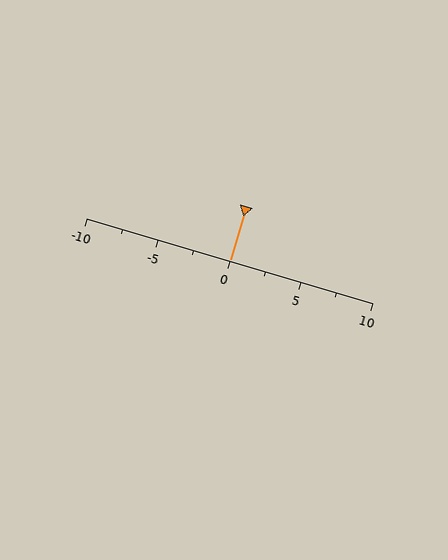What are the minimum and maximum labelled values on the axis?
The axis runs from -10 to 10.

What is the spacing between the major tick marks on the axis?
The major ticks are spaced 5 apart.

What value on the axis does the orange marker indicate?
The marker indicates approximately 0.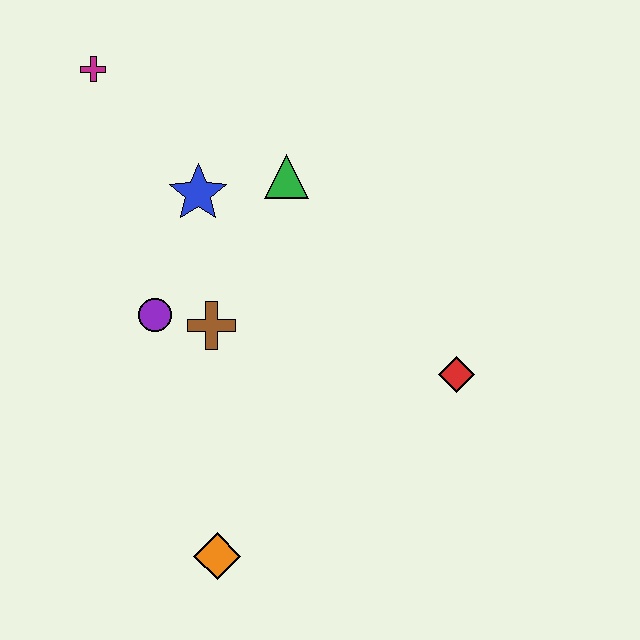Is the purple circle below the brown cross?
No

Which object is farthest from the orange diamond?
The magenta cross is farthest from the orange diamond.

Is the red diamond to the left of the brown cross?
No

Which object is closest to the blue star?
The green triangle is closest to the blue star.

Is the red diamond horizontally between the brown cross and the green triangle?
No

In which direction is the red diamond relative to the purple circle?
The red diamond is to the right of the purple circle.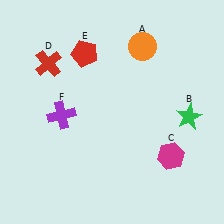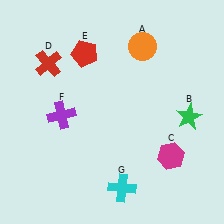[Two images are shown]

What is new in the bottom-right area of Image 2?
A cyan cross (G) was added in the bottom-right area of Image 2.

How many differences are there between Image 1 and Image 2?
There is 1 difference between the two images.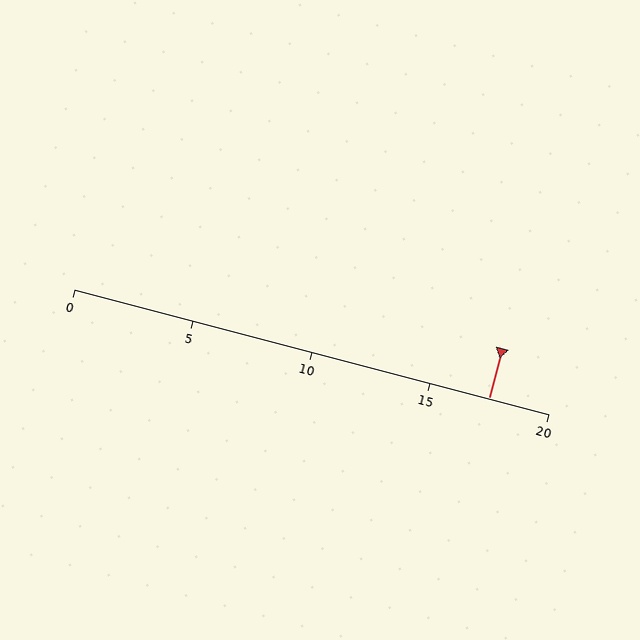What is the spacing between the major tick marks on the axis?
The major ticks are spaced 5 apart.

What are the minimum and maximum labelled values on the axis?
The axis runs from 0 to 20.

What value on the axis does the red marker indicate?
The marker indicates approximately 17.5.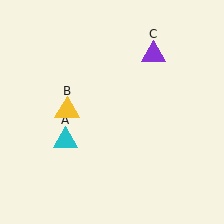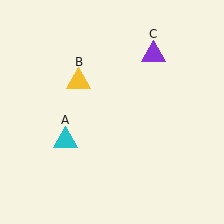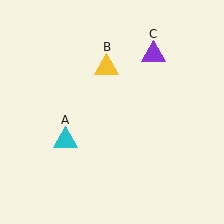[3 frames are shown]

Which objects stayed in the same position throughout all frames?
Cyan triangle (object A) and purple triangle (object C) remained stationary.